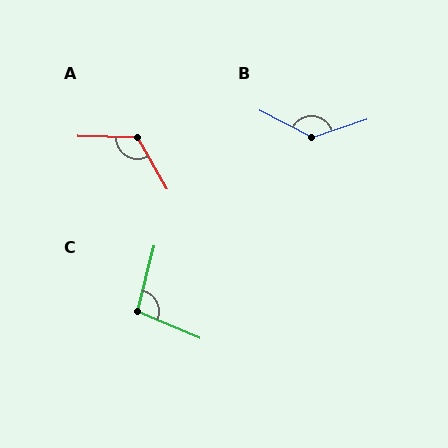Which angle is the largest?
B, at approximately 134 degrees.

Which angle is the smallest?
C, at approximately 99 degrees.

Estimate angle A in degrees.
Approximately 121 degrees.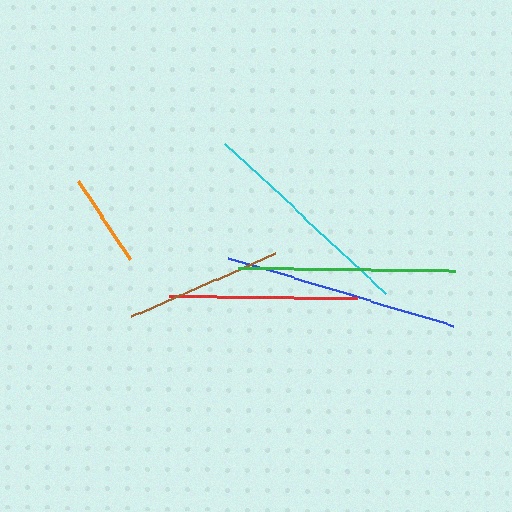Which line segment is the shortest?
The orange line is the shortest at approximately 94 pixels.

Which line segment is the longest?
The blue line is the longest at approximately 235 pixels.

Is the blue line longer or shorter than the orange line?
The blue line is longer than the orange line.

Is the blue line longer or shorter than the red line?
The blue line is longer than the red line.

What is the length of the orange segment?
The orange segment is approximately 94 pixels long.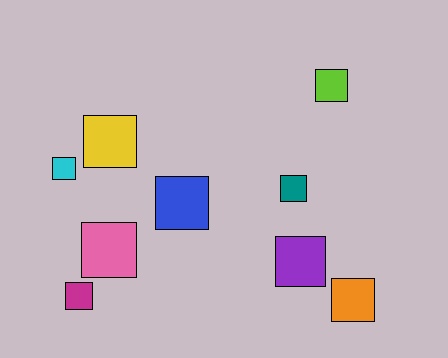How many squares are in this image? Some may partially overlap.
There are 9 squares.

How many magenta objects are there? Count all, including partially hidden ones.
There is 1 magenta object.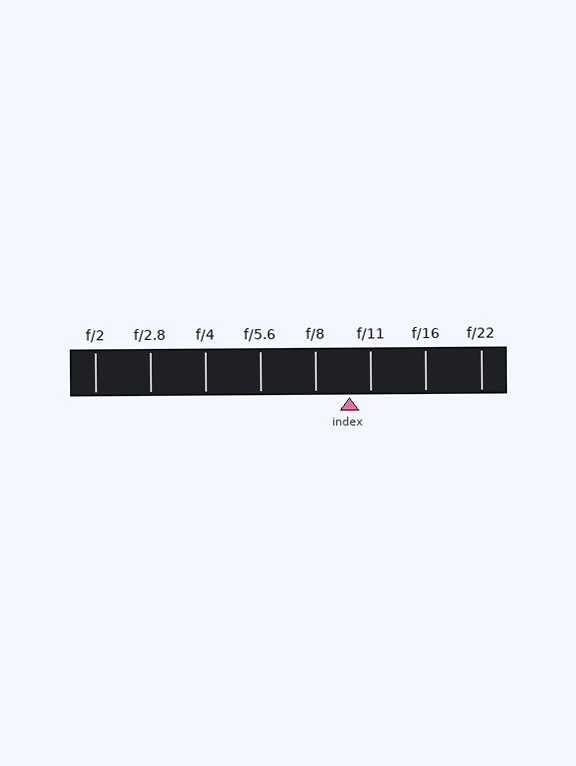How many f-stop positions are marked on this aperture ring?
There are 8 f-stop positions marked.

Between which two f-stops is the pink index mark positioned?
The index mark is between f/8 and f/11.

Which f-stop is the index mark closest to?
The index mark is closest to f/11.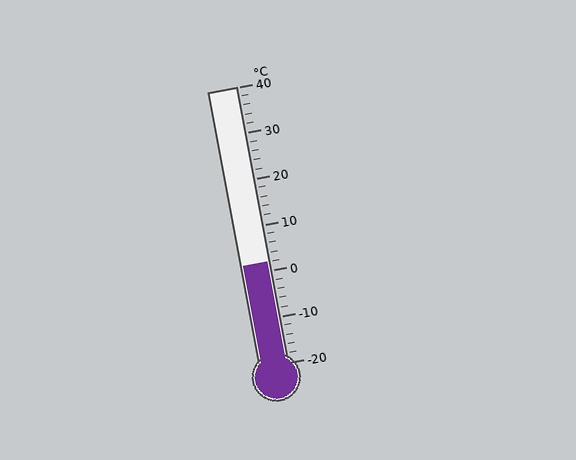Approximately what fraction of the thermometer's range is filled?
The thermometer is filled to approximately 35% of its range.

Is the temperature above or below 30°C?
The temperature is below 30°C.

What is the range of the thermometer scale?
The thermometer scale ranges from -20°C to 40°C.